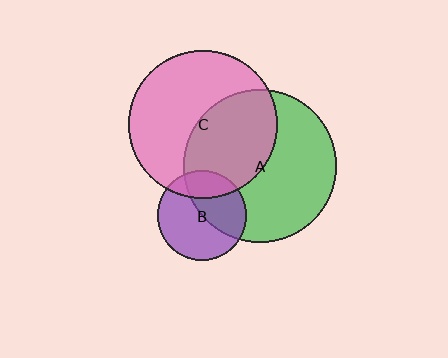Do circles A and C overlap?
Yes.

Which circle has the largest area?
Circle A (green).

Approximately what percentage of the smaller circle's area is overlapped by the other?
Approximately 45%.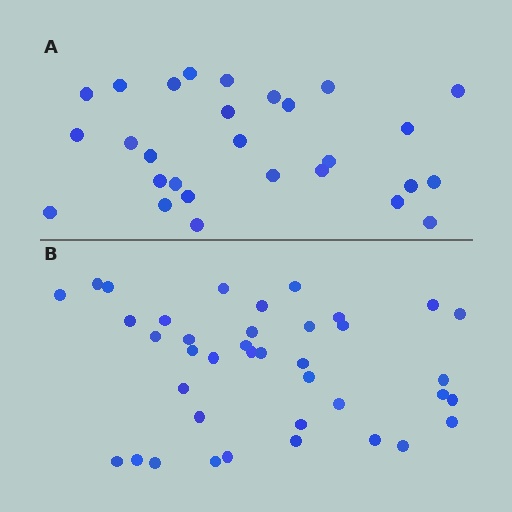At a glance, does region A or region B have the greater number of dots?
Region B (the bottom region) has more dots.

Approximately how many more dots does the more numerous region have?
Region B has roughly 12 or so more dots than region A.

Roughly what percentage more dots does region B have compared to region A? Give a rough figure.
About 40% more.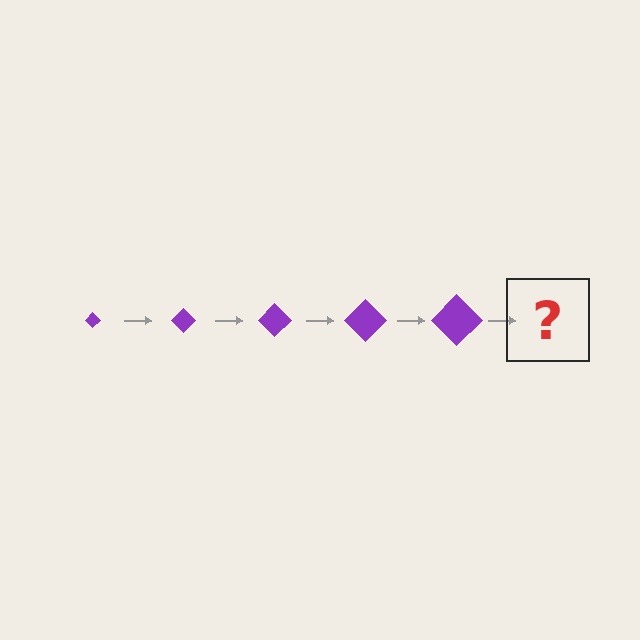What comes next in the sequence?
The next element should be a purple diamond, larger than the previous one.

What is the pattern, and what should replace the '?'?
The pattern is that the diamond gets progressively larger each step. The '?' should be a purple diamond, larger than the previous one.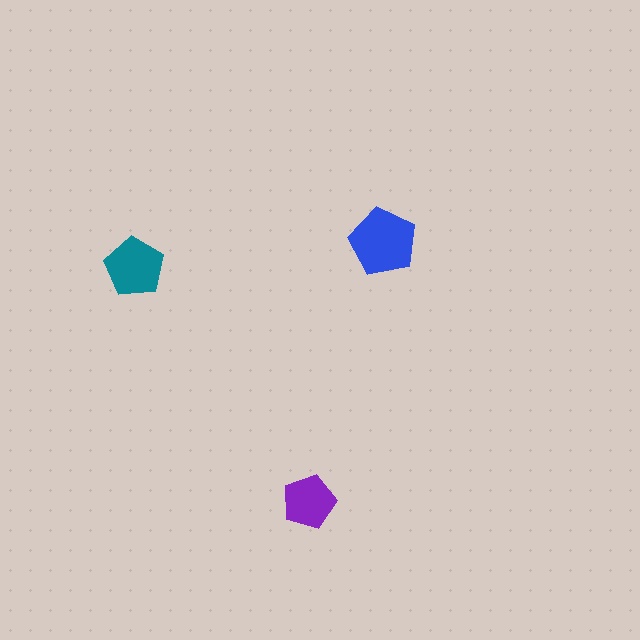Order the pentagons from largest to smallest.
the blue one, the teal one, the purple one.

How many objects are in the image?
There are 3 objects in the image.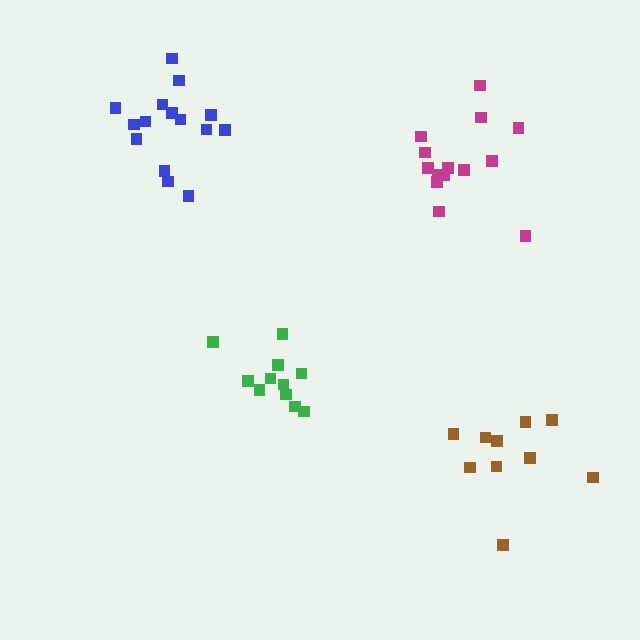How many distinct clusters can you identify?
There are 4 distinct clusters.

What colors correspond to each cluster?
The clusters are colored: magenta, brown, green, blue.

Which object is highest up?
The blue cluster is topmost.